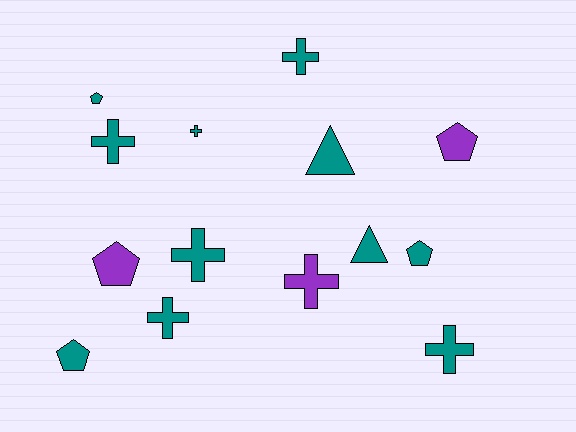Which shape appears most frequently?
Cross, with 7 objects.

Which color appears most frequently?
Teal, with 11 objects.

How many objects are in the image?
There are 14 objects.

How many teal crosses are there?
There are 6 teal crosses.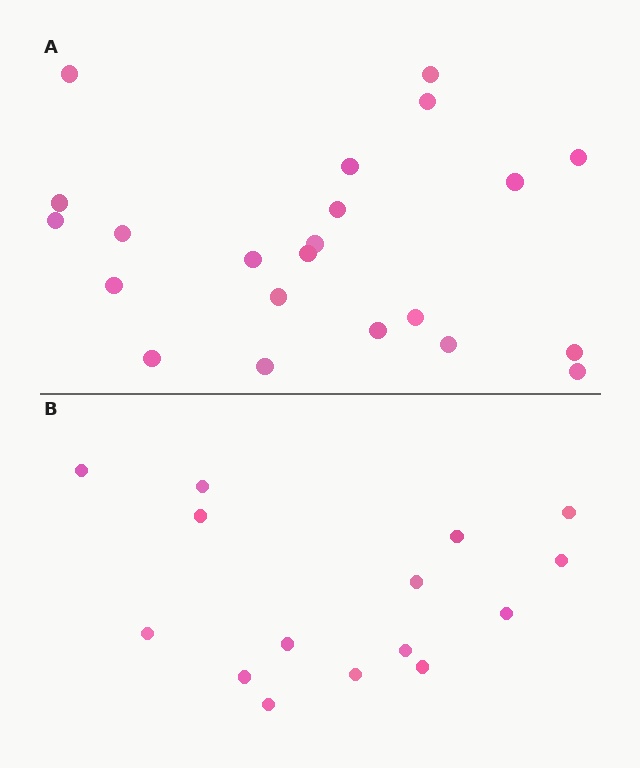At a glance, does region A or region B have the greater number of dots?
Region A (the top region) has more dots.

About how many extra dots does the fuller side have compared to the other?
Region A has roughly 8 or so more dots than region B.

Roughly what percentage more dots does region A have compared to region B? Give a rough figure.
About 45% more.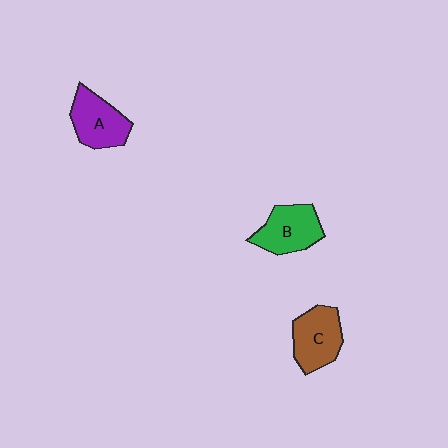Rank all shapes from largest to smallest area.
From largest to smallest: B (green), C (brown), A (purple).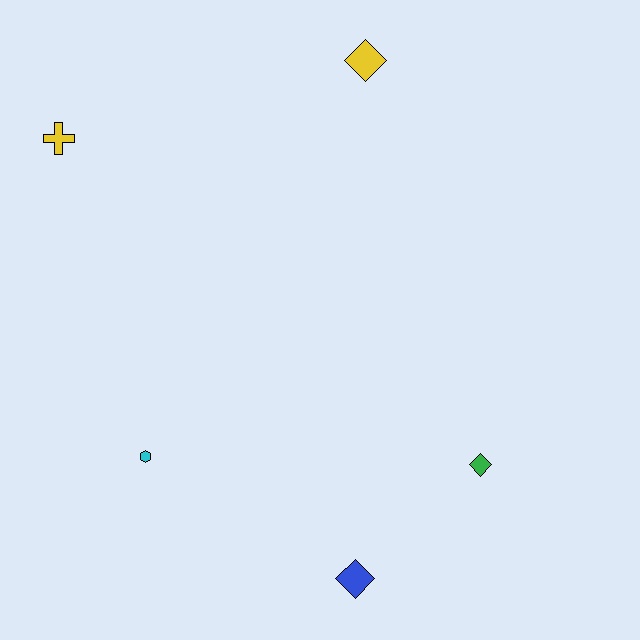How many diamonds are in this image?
There are 3 diamonds.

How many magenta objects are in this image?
There are no magenta objects.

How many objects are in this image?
There are 5 objects.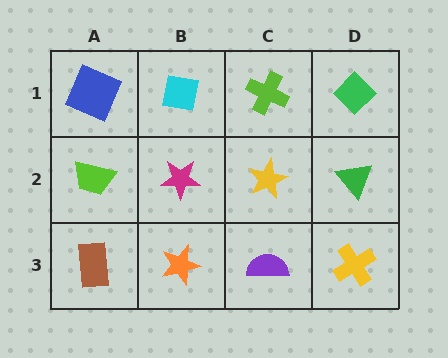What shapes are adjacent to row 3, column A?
A lime trapezoid (row 2, column A), an orange star (row 3, column B).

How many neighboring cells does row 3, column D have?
2.